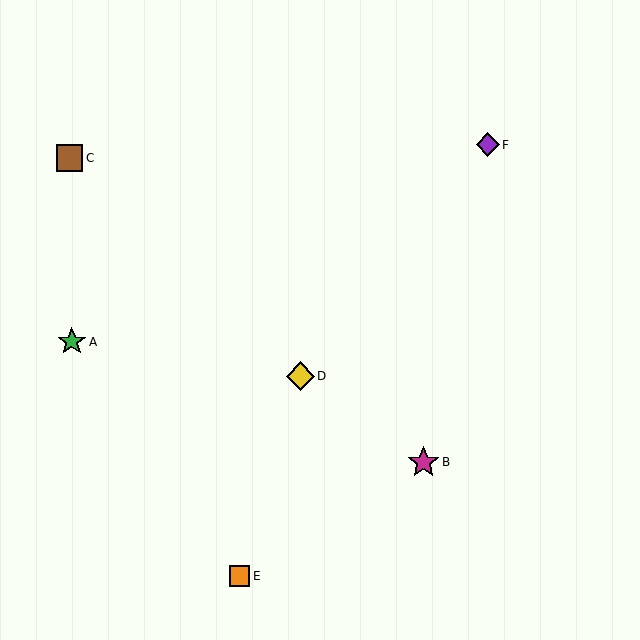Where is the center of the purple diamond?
The center of the purple diamond is at (488, 145).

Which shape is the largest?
The magenta star (labeled B) is the largest.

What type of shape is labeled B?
Shape B is a magenta star.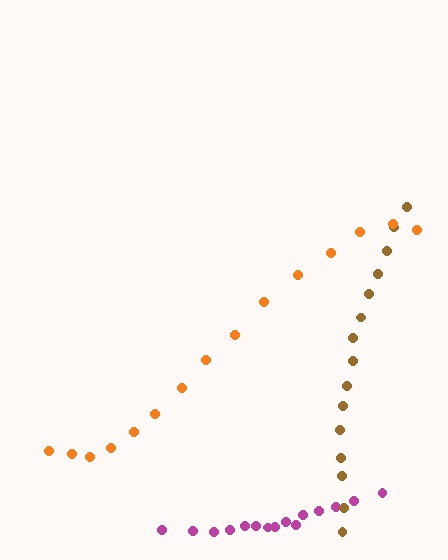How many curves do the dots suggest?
There are 3 distinct paths.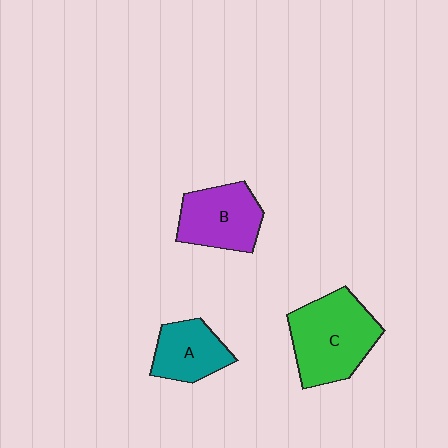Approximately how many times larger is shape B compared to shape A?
Approximately 1.3 times.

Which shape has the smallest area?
Shape A (teal).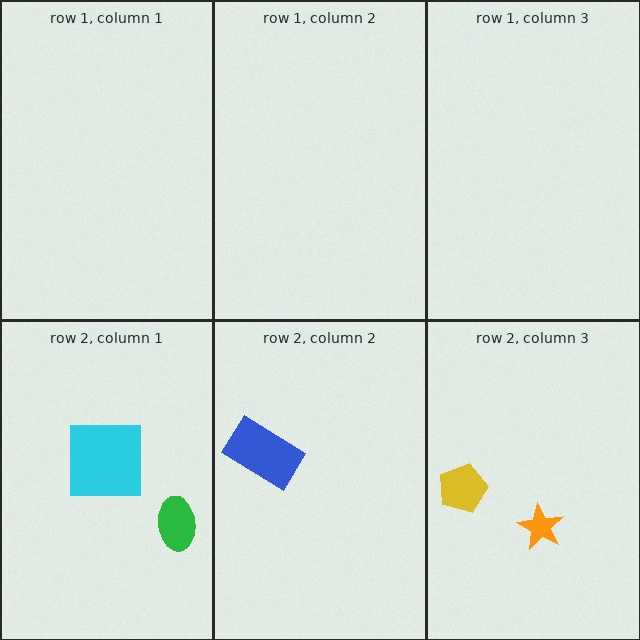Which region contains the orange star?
The row 2, column 3 region.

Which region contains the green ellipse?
The row 2, column 1 region.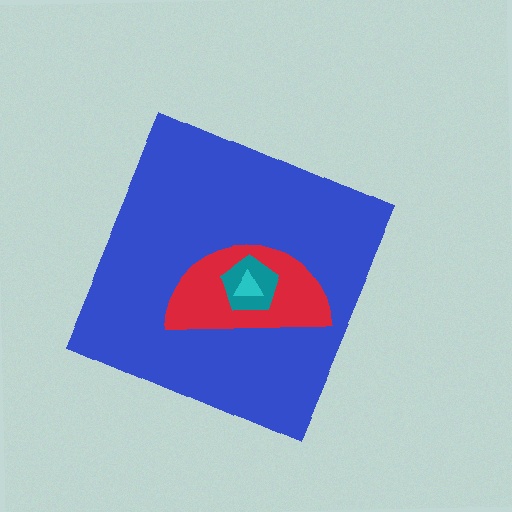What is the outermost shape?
The blue diamond.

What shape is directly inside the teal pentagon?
The cyan triangle.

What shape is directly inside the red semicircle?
The teal pentagon.